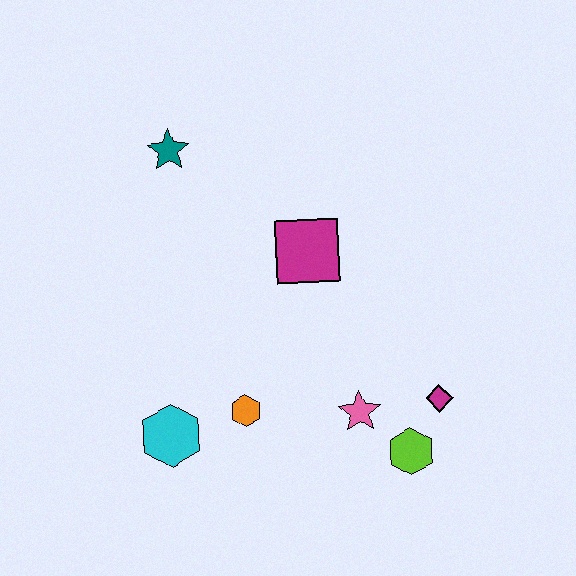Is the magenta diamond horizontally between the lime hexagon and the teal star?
No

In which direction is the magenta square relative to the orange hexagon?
The magenta square is above the orange hexagon.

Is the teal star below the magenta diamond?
No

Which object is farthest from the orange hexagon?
The teal star is farthest from the orange hexagon.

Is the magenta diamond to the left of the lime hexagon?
No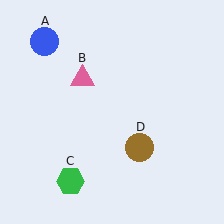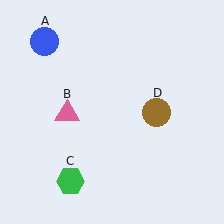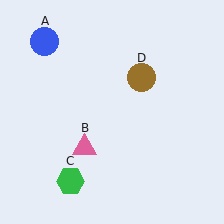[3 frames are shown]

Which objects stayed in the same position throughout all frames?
Blue circle (object A) and green hexagon (object C) remained stationary.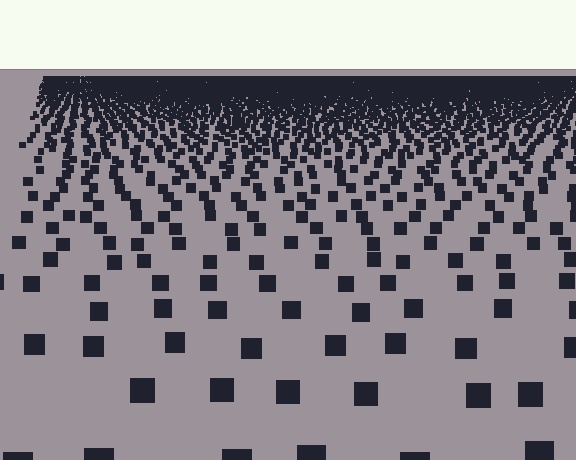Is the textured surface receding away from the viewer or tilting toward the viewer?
The surface is receding away from the viewer. Texture elements get smaller and denser toward the top.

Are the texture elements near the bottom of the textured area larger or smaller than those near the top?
Larger. Near the bottom, elements are closer to the viewer and appear at a bigger on-screen size.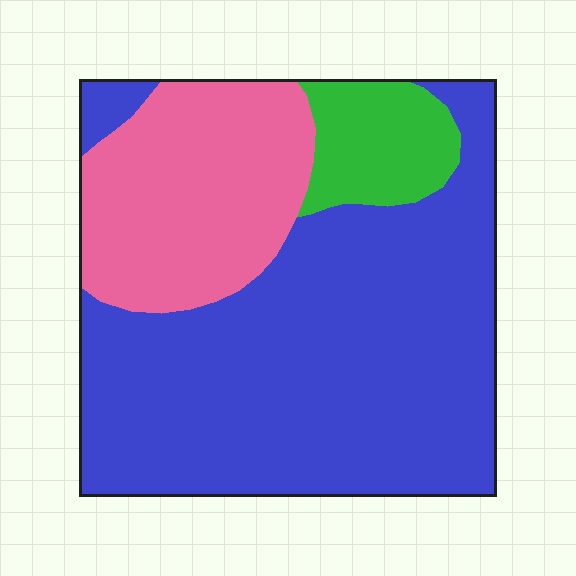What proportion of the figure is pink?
Pink takes up about one quarter (1/4) of the figure.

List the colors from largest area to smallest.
From largest to smallest: blue, pink, green.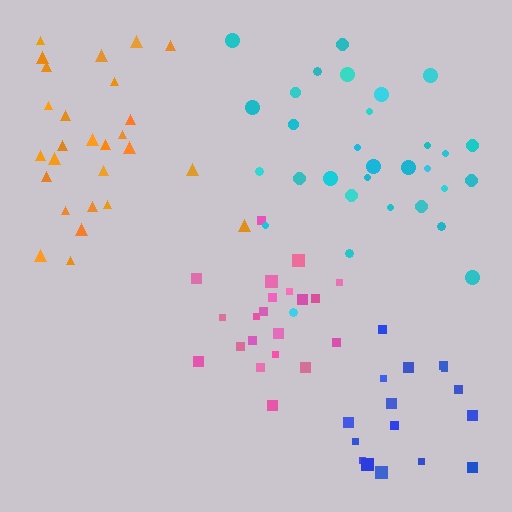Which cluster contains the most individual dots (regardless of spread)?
Cyan (31).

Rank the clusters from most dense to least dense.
pink, orange, cyan, blue.